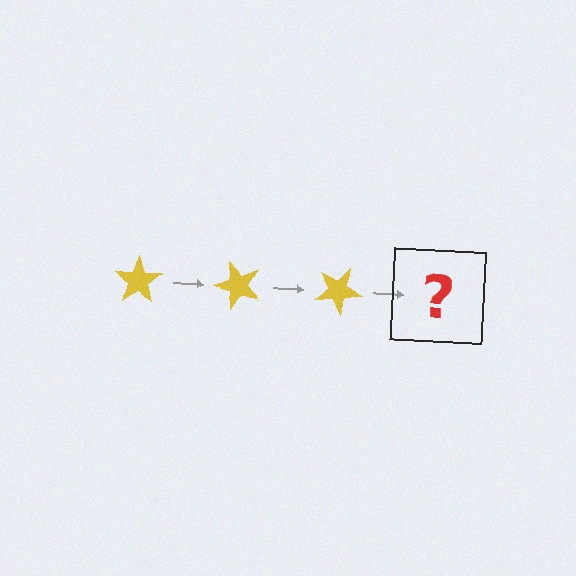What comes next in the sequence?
The next element should be a yellow star rotated 150 degrees.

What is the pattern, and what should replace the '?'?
The pattern is that the star rotates 50 degrees each step. The '?' should be a yellow star rotated 150 degrees.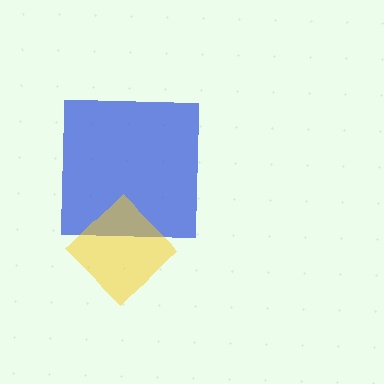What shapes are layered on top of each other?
The layered shapes are: a blue square, a yellow diamond.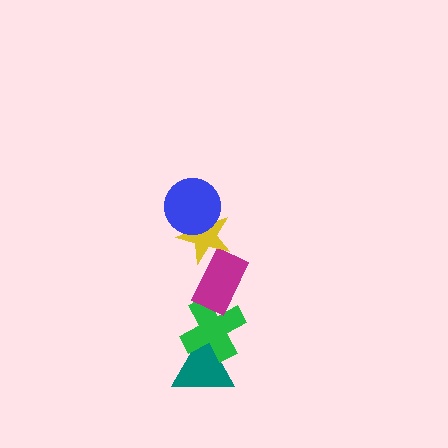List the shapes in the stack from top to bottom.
From top to bottom: the blue circle, the yellow star, the magenta rectangle, the green cross, the teal triangle.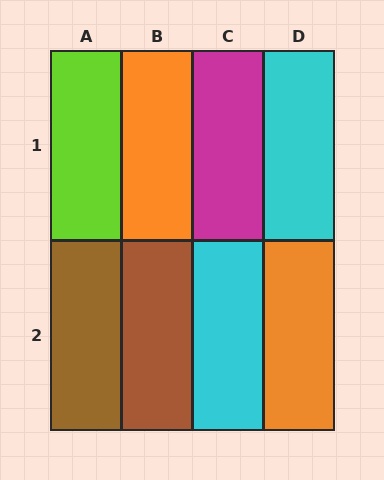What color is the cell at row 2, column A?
Brown.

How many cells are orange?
2 cells are orange.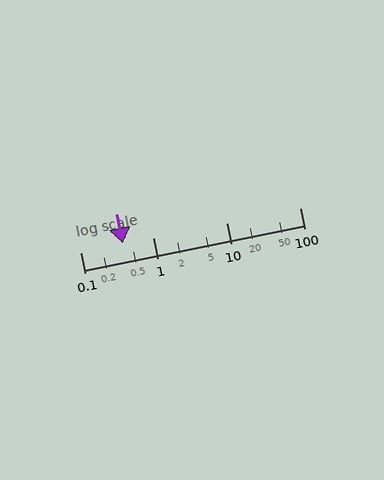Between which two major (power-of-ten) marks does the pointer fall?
The pointer is between 0.1 and 1.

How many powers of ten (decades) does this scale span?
The scale spans 3 decades, from 0.1 to 100.